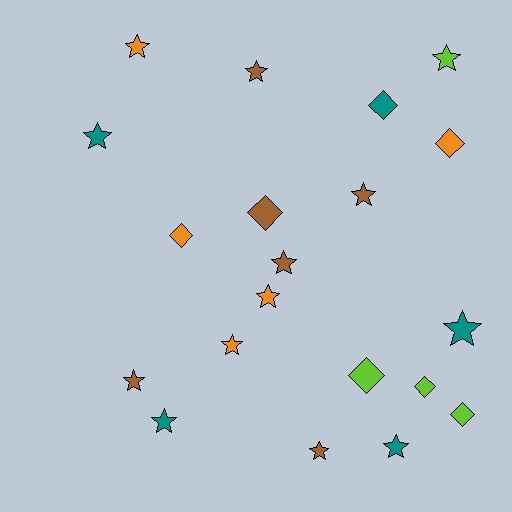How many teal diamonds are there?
There is 1 teal diamond.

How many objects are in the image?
There are 20 objects.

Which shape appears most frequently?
Star, with 13 objects.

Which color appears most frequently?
Brown, with 6 objects.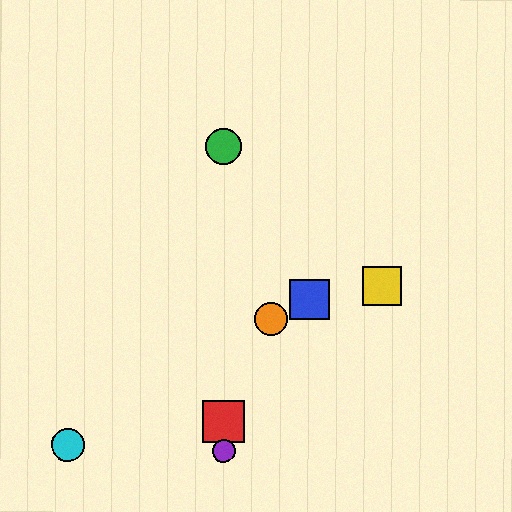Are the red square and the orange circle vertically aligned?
No, the red square is at x≈223 and the orange circle is at x≈271.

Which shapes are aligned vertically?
The red square, the green circle, the purple circle are aligned vertically.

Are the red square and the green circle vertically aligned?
Yes, both are at x≈223.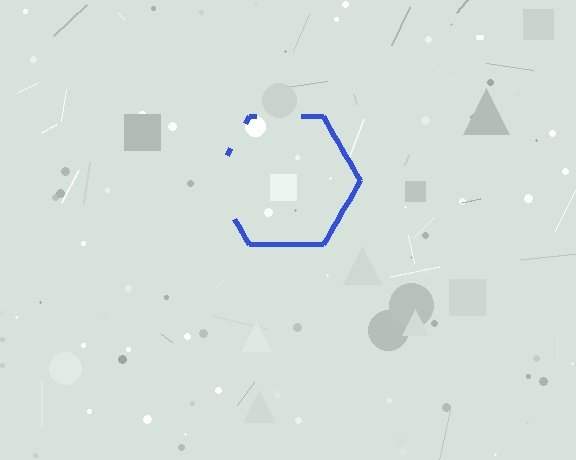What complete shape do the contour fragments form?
The contour fragments form a hexagon.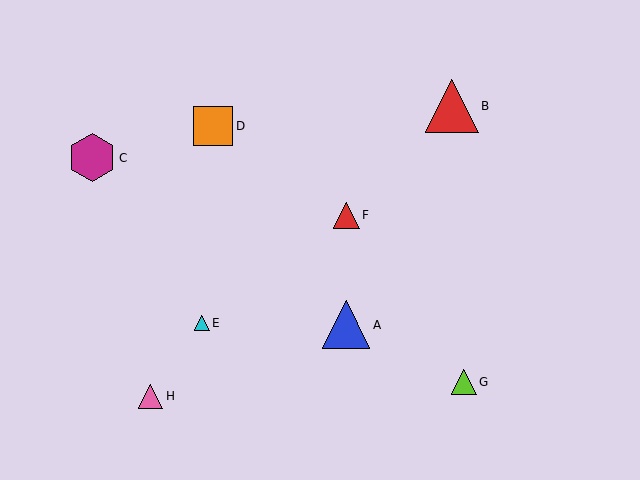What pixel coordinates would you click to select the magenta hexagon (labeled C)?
Click at (92, 158) to select the magenta hexagon C.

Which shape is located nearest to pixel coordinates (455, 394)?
The lime triangle (labeled G) at (464, 382) is nearest to that location.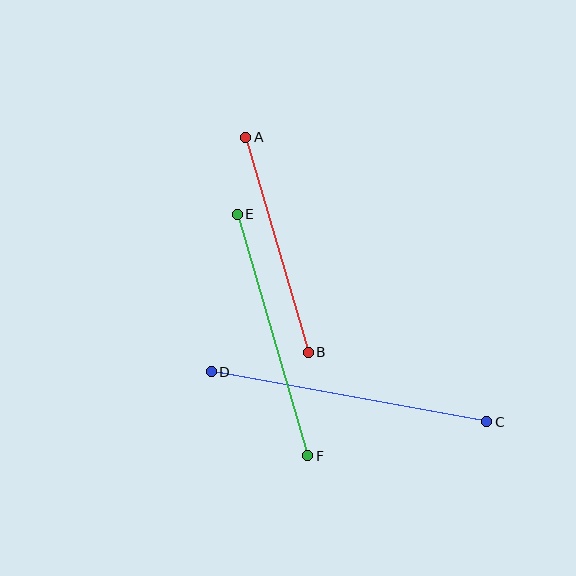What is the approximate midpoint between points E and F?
The midpoint is at approximately (273, 335) pixels.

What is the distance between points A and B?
The distance is approximately 224 pixels.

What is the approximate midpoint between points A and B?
The midpoint is at approximately (277, 245) pixels.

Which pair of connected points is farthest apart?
Points C and D are farthest apart.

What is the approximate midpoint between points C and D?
The midpoint is at approximately (349, 397) pixels.